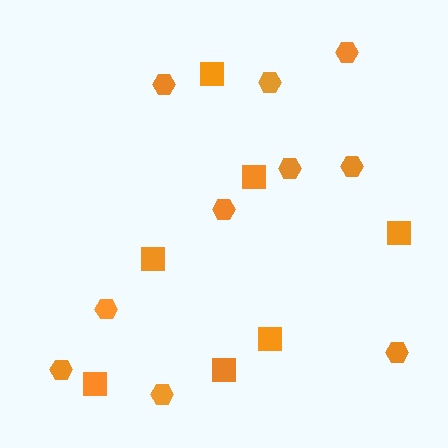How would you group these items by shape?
There are 2 groups: one group of squares (7) and one group of hexagons (10).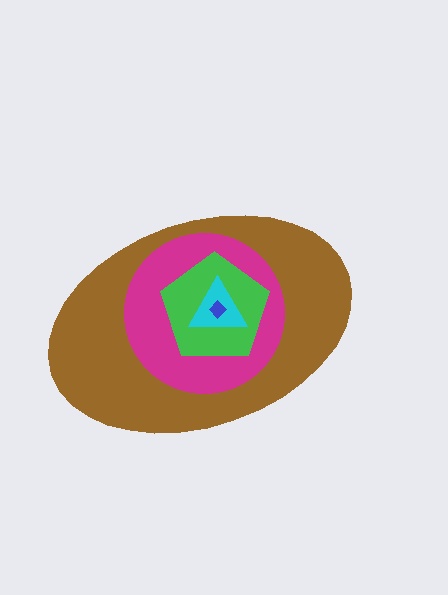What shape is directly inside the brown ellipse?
The magenta circle.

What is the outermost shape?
The brown ellipse.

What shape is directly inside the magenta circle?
The green pentagon.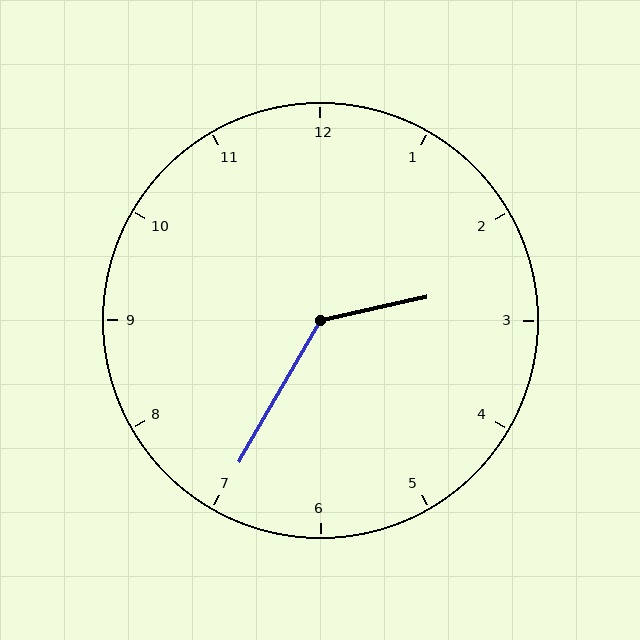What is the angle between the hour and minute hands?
Approximately 132 degrees.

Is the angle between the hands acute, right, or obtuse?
It is obtuse.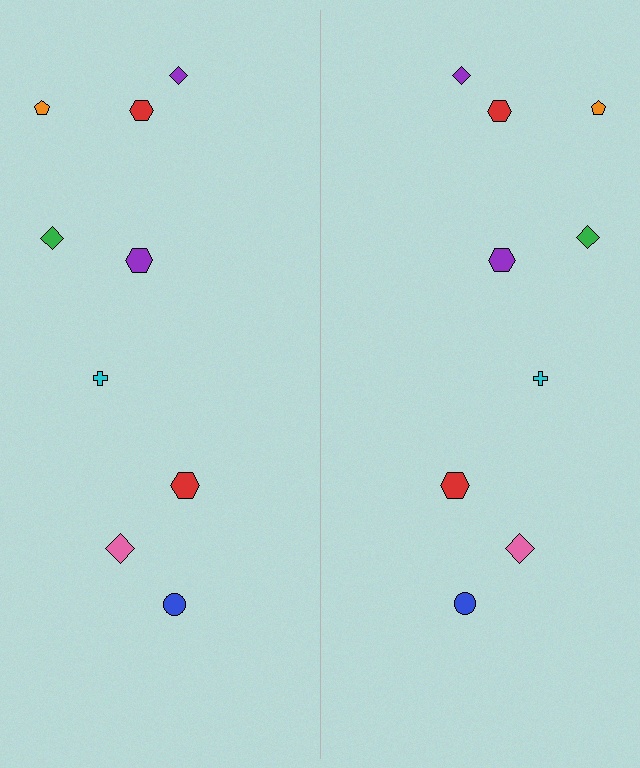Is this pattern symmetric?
Yes, this pattern has bilateral (reflection) symmetry.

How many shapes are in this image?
There are 18 shapes in this image.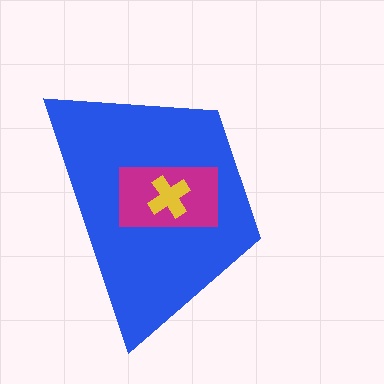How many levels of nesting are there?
3.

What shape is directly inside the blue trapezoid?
The magenta rectangle.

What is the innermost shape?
The yellow cross.